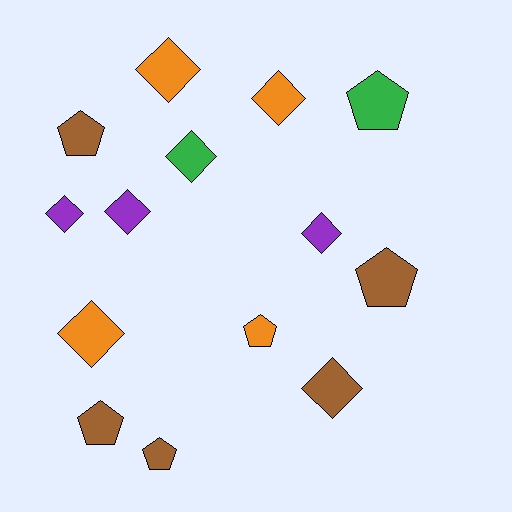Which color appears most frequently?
Brown, with 5 objects.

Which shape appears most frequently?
Diamond, with 8 objects.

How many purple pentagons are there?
There are no purple pentagons.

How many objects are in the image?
There are 14 objects.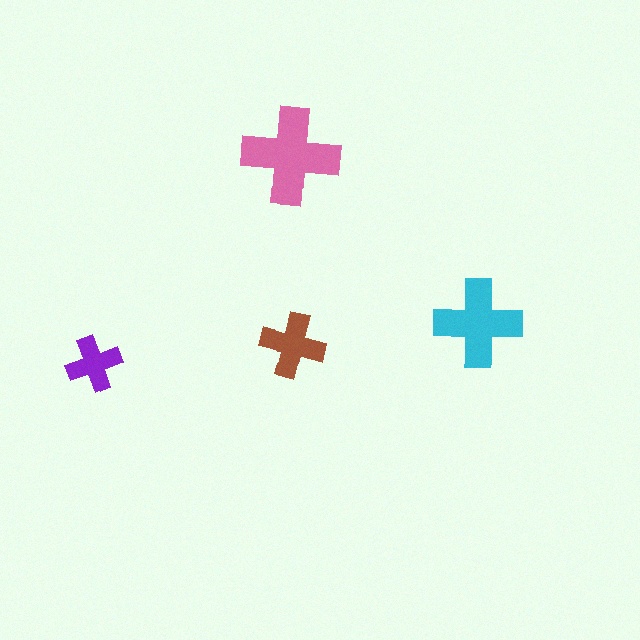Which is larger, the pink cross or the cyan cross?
The pink one.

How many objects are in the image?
There are 4 objects in the image.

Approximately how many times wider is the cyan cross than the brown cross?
About 1.5 times wider.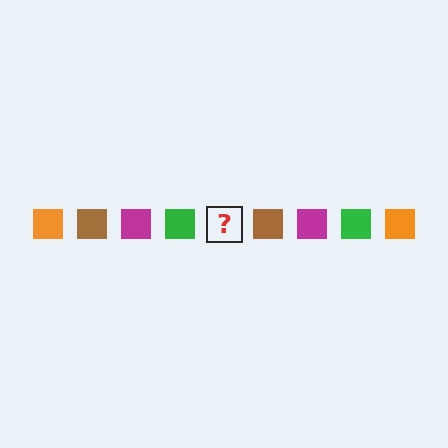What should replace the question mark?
The question mark should be replaced with an orange square.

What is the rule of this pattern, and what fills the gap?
The rule is that the pattern cycles through orange, brown, magenta, green squares. The gap should be filled with an orange square.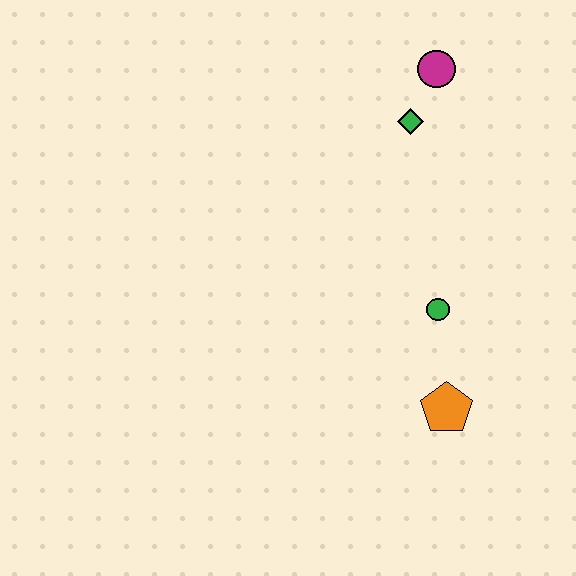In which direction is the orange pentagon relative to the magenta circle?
The orange pentagon is below the magenta circle.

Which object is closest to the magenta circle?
The green diamond is closest to the magenta circle.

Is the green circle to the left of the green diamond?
No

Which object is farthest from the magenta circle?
The orange pentagon is farthest from the magenta circle.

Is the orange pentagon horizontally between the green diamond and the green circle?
No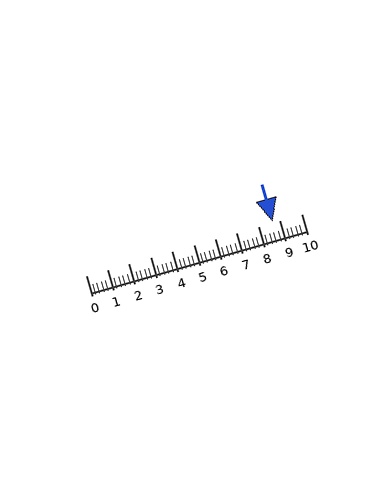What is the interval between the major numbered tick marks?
The major tick marks are spaced 1 units apart.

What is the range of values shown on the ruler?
The ruler shows values from 0 to 10.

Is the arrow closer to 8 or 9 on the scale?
The arrow is closer to 9.